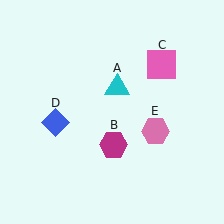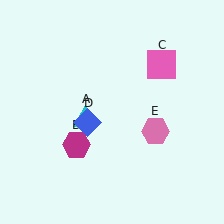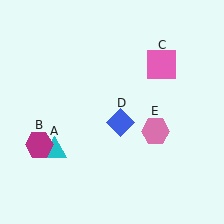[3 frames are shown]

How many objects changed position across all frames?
3 objects changed position: cyan triangle (object A), magenta hexagon (object B), blue diamond (object D).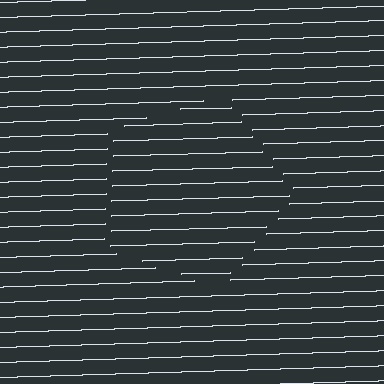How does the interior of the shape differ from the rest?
The interior of the shape contains the same grating, shifted by half a period — the contour is defined by the phase discontinuity where line-ends from the inner and outer gratings abut.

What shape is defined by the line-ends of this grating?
An illusory pentagon. The interior of the shape contains the same grating, shifted by half a period — the contour is defined by the phase discontinuity where line-ends from the inner and outer gratings abut.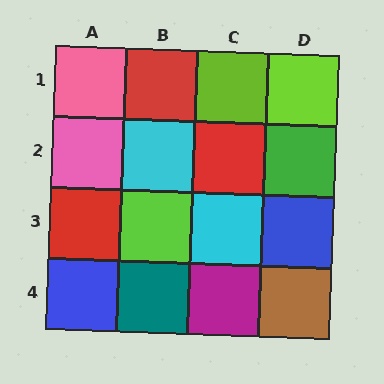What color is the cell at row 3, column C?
Cyan.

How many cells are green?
1 cell is green.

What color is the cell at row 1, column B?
Red.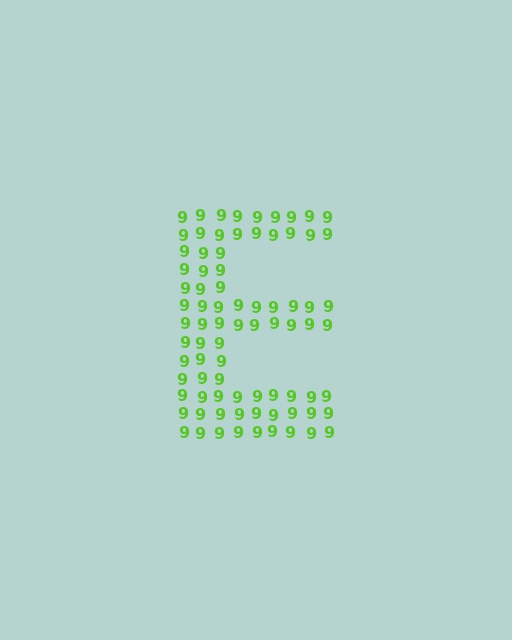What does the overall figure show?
The overall figure shows the letter E.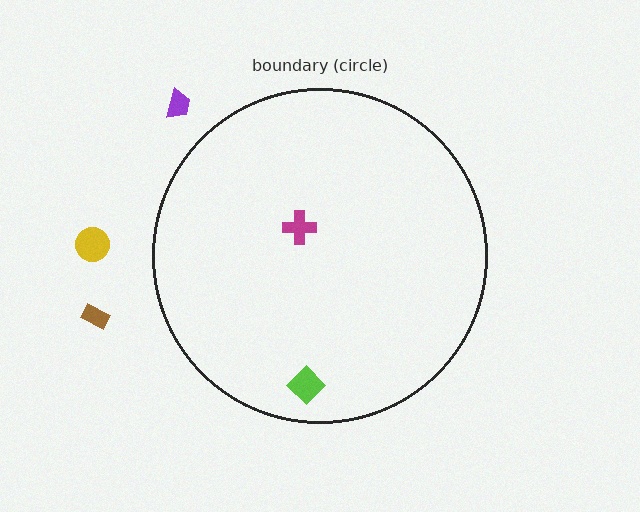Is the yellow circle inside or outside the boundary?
Outside.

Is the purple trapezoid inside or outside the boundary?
Outside.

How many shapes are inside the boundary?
2 inside, 3 outside.